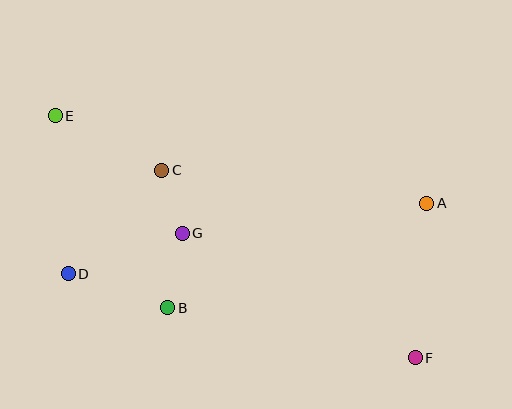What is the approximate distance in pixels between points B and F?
The distance between B and F is approximately 252 pixels.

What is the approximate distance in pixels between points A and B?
The distance between A and B is approximately 279 pixels.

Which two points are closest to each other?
Points C and G are closest to each other.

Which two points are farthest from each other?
Points E and F are farthest from each other.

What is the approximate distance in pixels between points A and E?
The distance between A and E is approximately 381 pixels.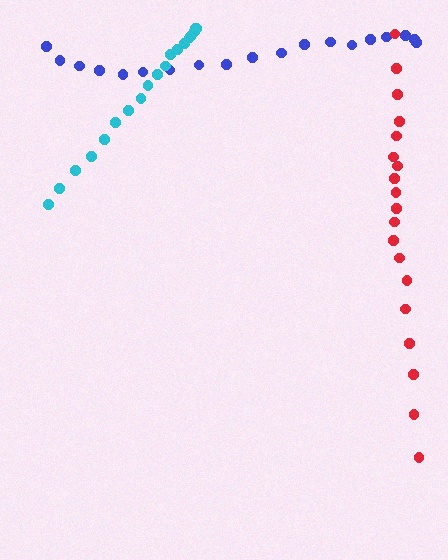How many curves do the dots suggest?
There are 3 distinct paths.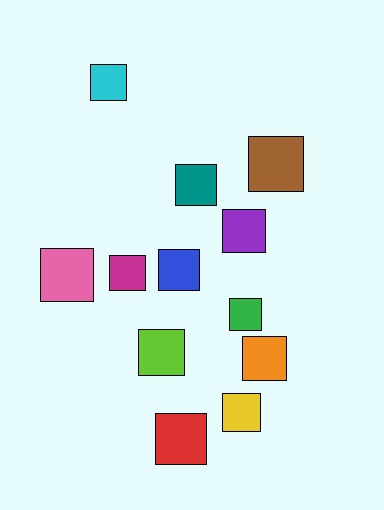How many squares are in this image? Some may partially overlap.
There are 12 squares.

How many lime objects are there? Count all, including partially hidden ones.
There is 1 lime object.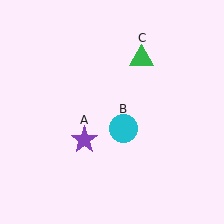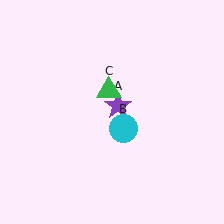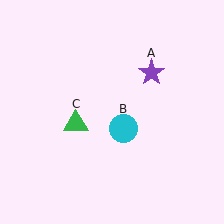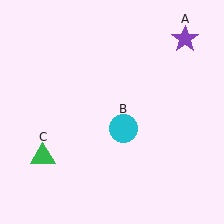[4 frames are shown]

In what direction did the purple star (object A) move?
The purple star (object A) moved up and to the right.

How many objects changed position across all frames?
2 objects changed position: purple star (object A), green triangle (object C).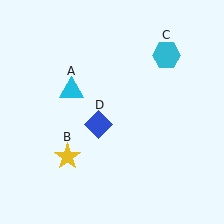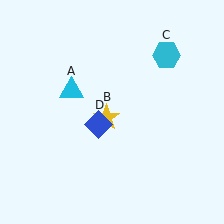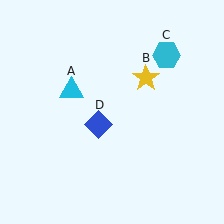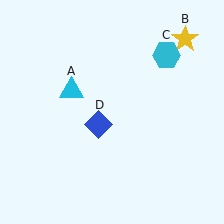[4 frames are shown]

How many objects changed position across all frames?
1 object changed position: yellow star (object B).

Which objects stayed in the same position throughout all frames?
Cyan triangle (object A) and cyan hexagon (object C) and blue diamond (object D) remained stationary.